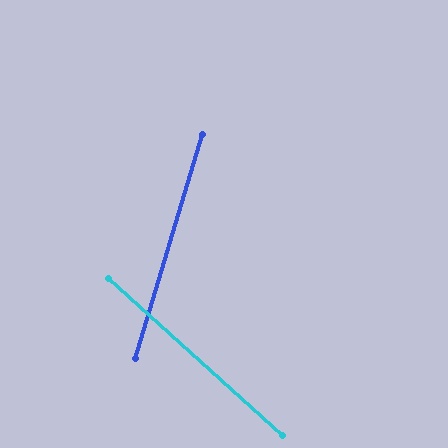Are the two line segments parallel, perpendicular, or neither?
Neither parallel nor perpendicular — they differ by about 65°.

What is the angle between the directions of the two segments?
Approximately 65 degrees.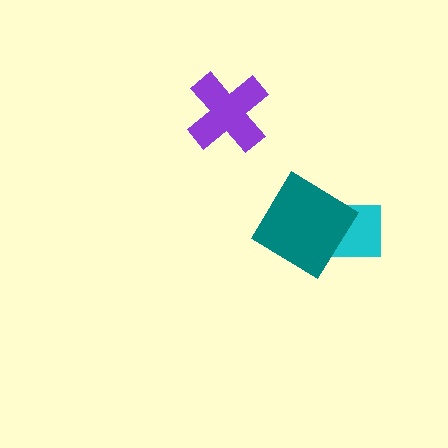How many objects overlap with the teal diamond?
1 object overlaps with the teal diamond.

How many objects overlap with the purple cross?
0 objects overlap with the purple cross.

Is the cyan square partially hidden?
Yes, it is partially covered by another shape.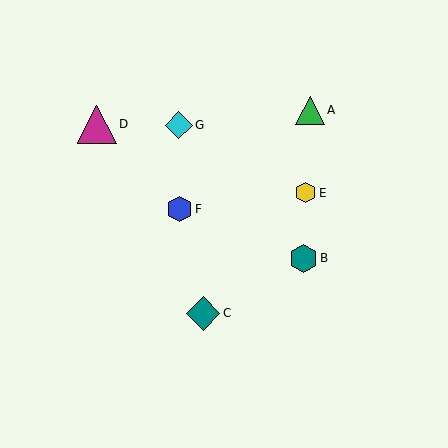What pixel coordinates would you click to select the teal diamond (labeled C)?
Click at (203, 313) to select the teal diamond C.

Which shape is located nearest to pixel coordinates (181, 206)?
The blue hexagon (labeled F) at (180, 209) is nearest to that location.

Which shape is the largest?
The magenta triangle (labeled D) is the largest.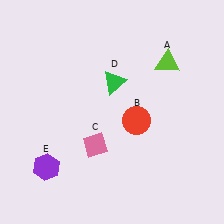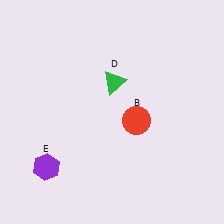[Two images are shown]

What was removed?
The lime triangle (A), the pink diamond (C) were removed in Image 2.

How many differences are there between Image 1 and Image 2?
There are 2 differences between the two images.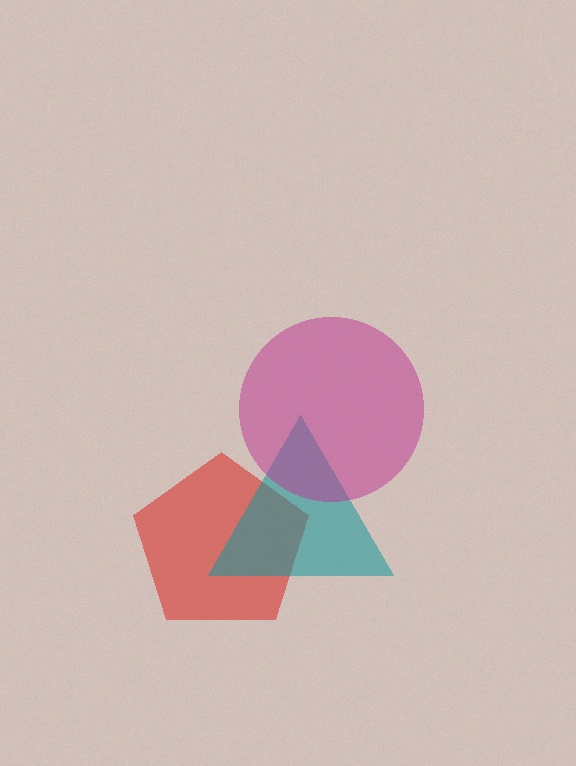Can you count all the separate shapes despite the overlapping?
Yes, there are 3 separate shapes.